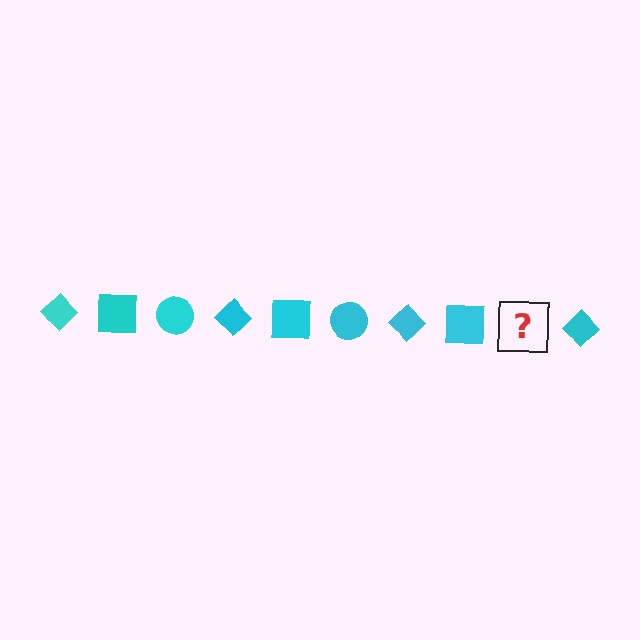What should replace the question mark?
The question mark should be replaced with a cyan circle.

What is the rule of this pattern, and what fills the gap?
The rule is that the pattern cycles through diamond, square, circle shapes in cyan. The gap should be filled with a cyan circle.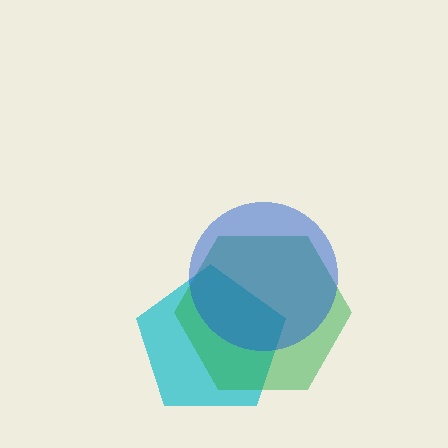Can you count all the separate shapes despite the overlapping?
Yes, there are 3 separate shapes.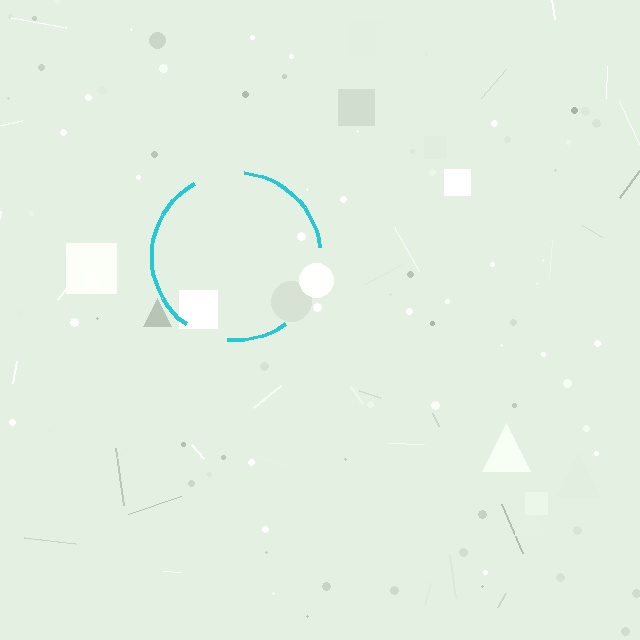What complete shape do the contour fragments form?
The contour fragments form a circle.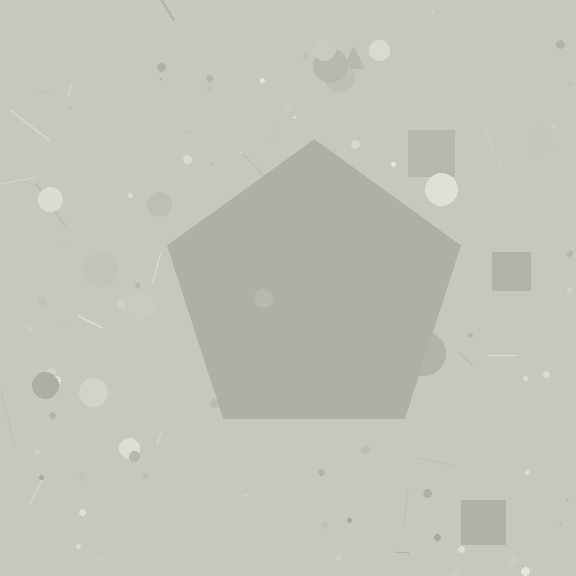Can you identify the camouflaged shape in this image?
The camouflaged shape is a pentagon.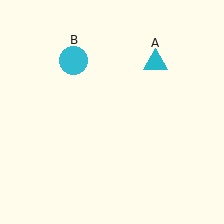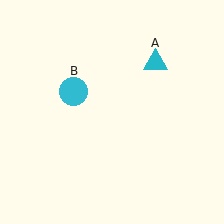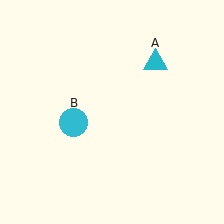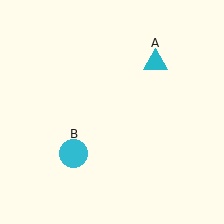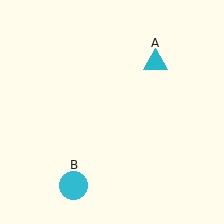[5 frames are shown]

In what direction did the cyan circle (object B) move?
The cyan circle (object B) moved down.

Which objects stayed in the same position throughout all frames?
Cyan triangle (object A) remained stationary.